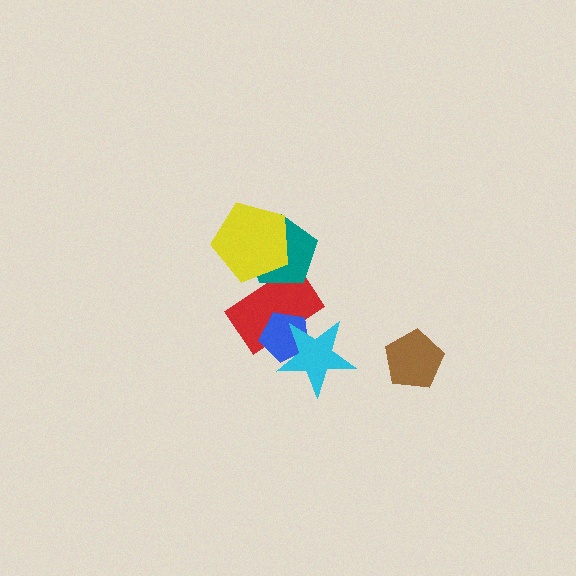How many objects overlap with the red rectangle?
4 objects overlap with the red rectangle.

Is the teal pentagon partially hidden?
Yes, it is partially covered by another shape.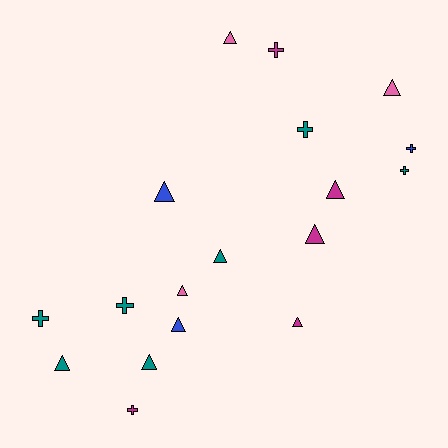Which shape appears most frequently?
Triangle, with 11 objects.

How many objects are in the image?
There are 18 objects.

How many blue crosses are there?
There is 1 blue cross.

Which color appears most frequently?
Teal, with 7 objects.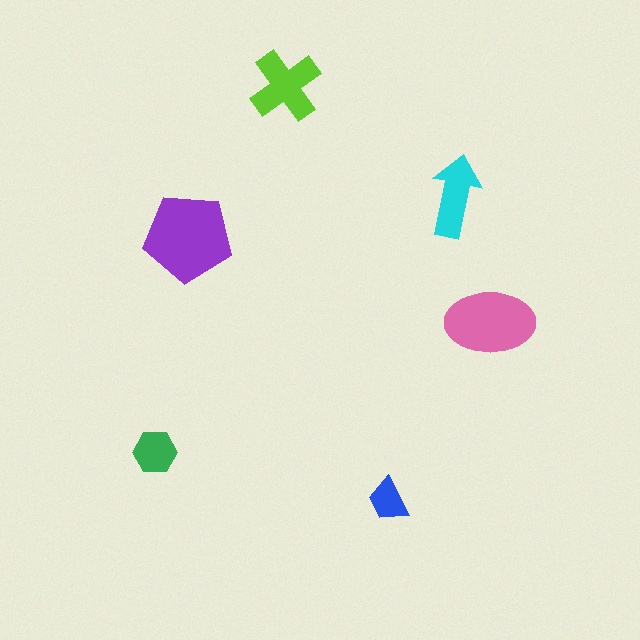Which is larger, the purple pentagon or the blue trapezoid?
The purple pentagon.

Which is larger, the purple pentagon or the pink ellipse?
The purple pentagon.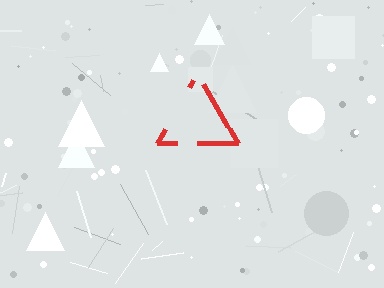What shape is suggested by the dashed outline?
The dashed outline suggests a triangle.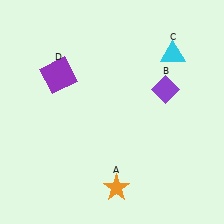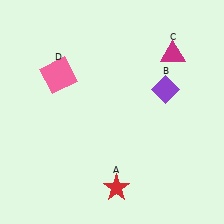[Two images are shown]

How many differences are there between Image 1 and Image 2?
There are 3 differences between the two images.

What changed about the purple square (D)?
In Image 1, D is purple. In Image 2, it changed to pink.